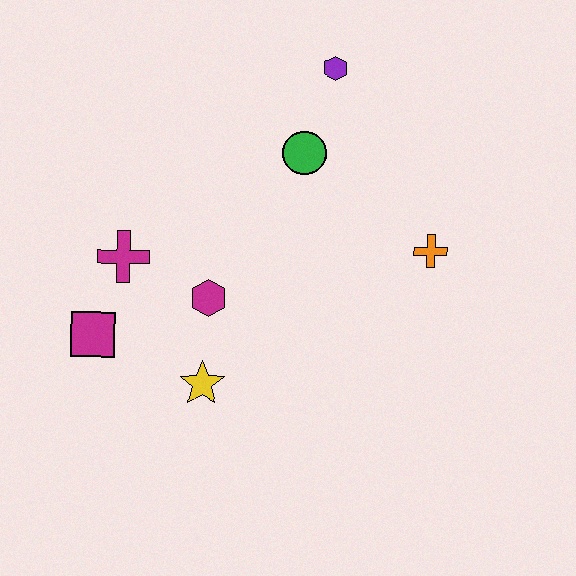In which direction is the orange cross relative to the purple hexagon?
The orange cross is below the purple hexagon.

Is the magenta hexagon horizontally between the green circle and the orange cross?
No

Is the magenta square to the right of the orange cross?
No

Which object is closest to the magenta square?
The magenta cross is closest to the magenta square.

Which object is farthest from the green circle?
The magenta square is farthest from the green circle.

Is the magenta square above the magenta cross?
No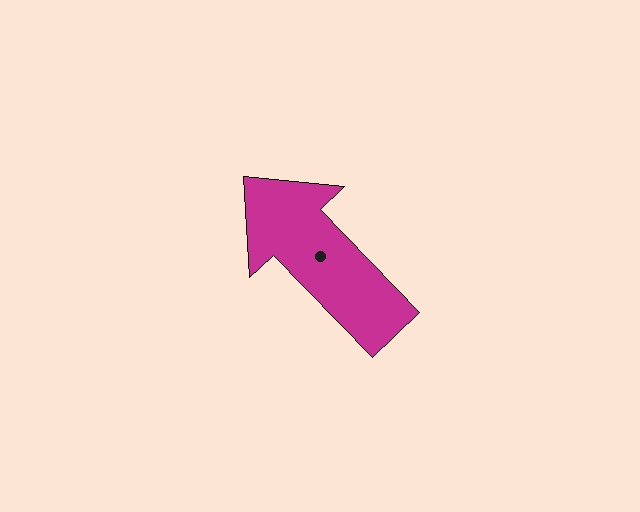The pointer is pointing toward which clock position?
Roughly 11 o'clock.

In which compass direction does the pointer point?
Northwest.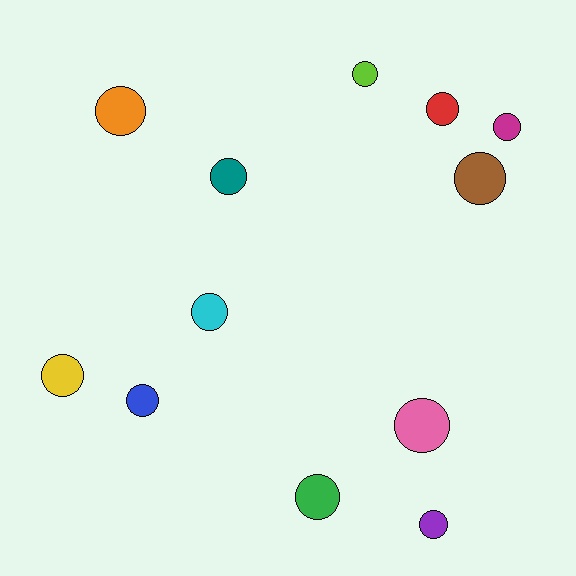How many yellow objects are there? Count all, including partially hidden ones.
There is 1 yellow object.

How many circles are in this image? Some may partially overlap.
There are 12 circles.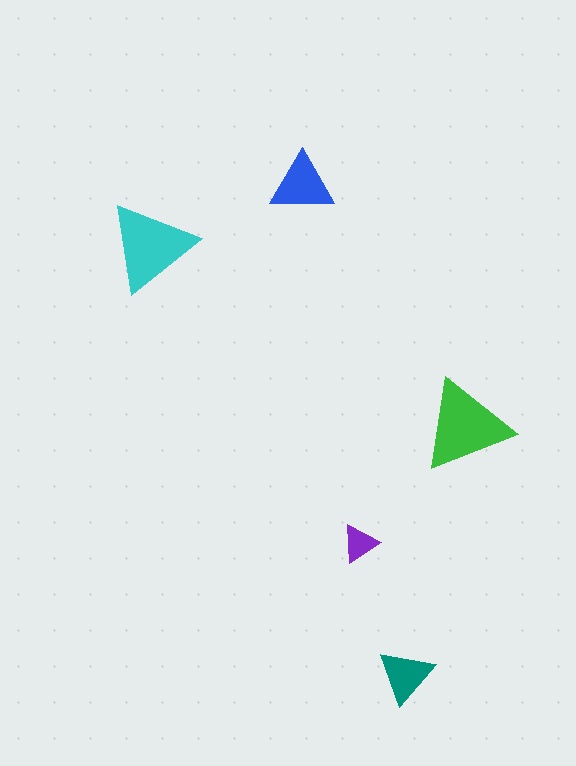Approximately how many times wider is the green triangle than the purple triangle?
About 2.5 times wider.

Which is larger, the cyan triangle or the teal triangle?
The cyan one.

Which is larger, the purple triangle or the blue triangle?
The blue one.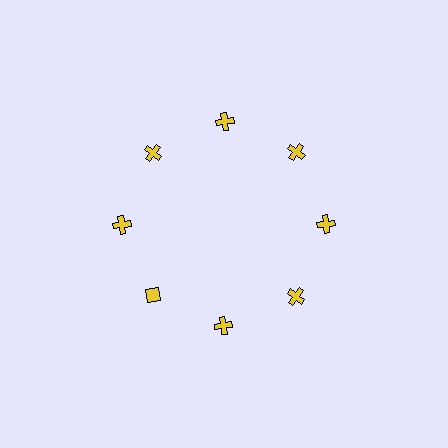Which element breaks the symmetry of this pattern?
The yellow diamond at roughly the 8 o'clock position breaks the symmetry. All other shapes are yellow crosses.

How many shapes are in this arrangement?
There are 8 shapes arranged in a ring pattern.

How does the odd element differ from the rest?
It has a different shape: diamond instead of cross.